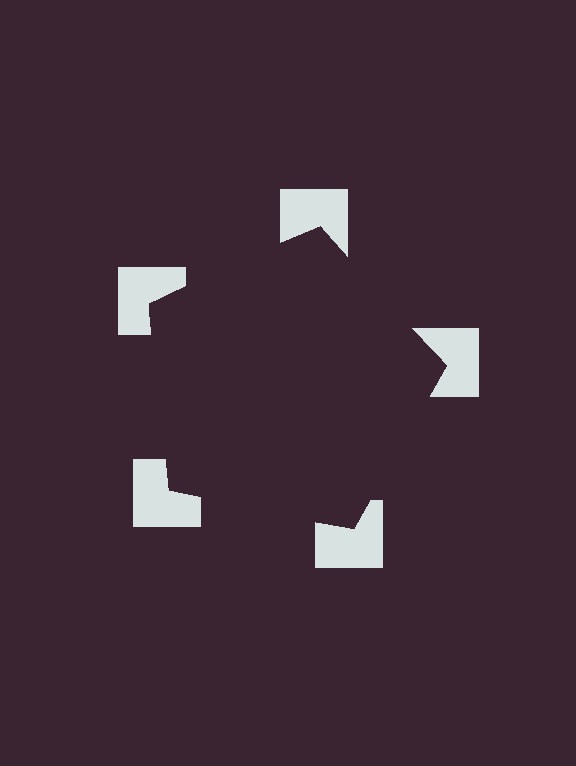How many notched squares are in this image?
There are 5 — one at each vertex of the illusory pentagon.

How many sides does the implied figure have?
5 sides.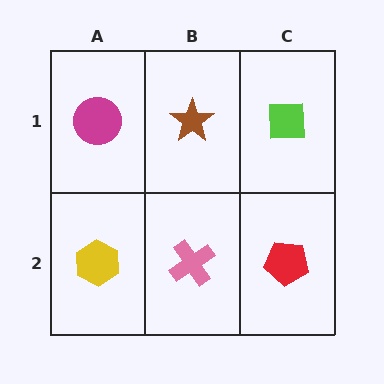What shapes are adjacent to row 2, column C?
A lime square (row 1, column C), a pink cross (row 2, column B).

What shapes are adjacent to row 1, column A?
A yellow hexagon (row 2, column A), a brown star (row 1, column B).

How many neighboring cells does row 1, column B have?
3.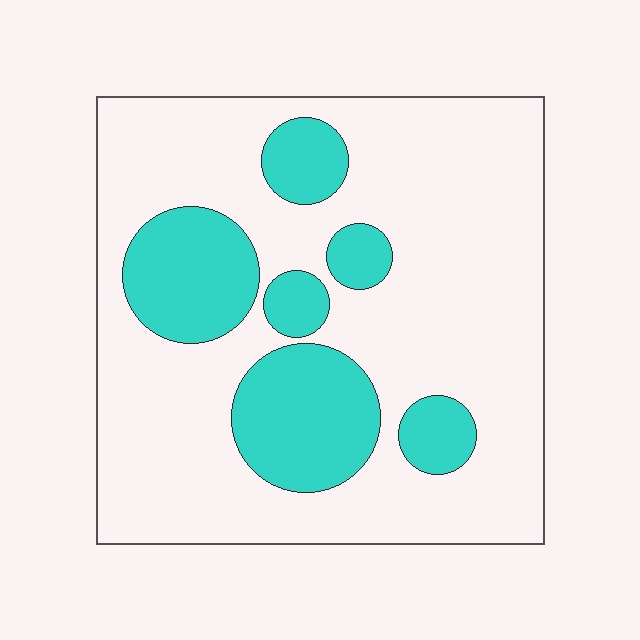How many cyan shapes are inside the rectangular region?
6.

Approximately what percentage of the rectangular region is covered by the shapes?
Approximately 25%.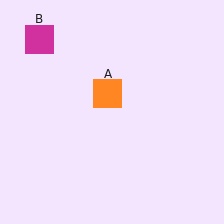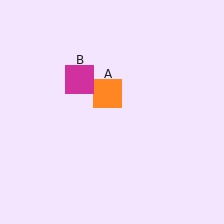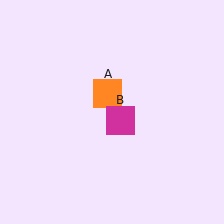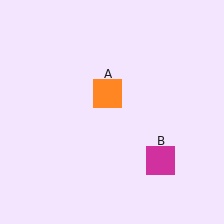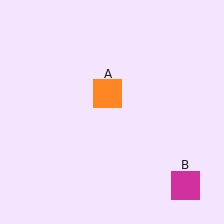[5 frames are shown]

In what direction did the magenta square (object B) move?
The magenta square (object B) moved down and to the right.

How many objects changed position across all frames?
1 object changed position: magenta square (object B).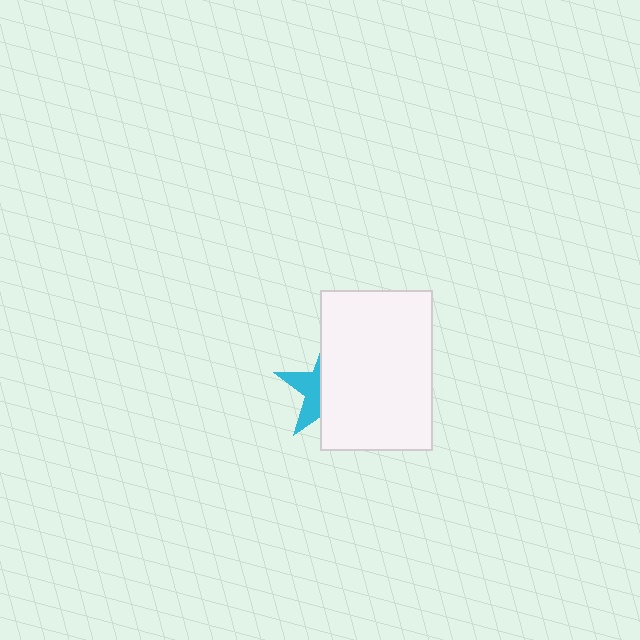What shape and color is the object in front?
The object in front is a white rectangle.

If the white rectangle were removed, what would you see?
You would see the complete cyan star.